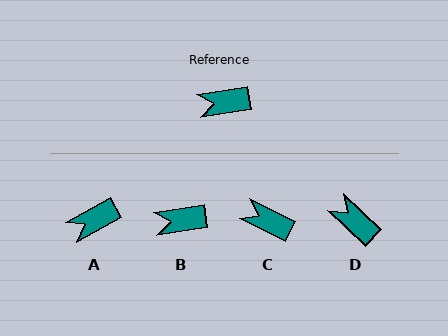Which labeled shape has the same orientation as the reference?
B.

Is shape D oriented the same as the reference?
No, it is off by about 53 degrees.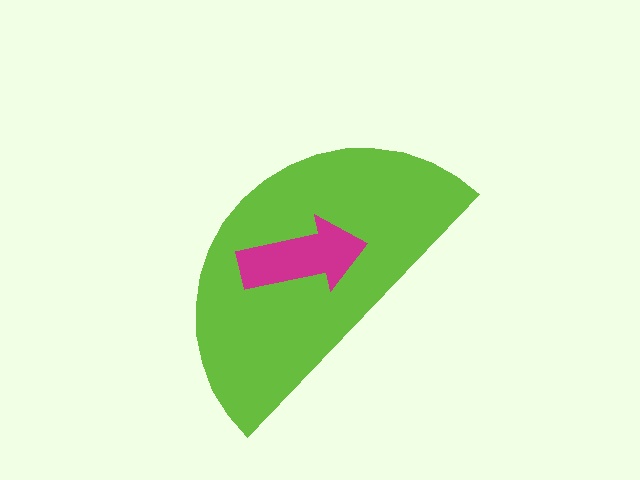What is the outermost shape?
The lime semicircle.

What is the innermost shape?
The magenta arrow.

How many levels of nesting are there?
2.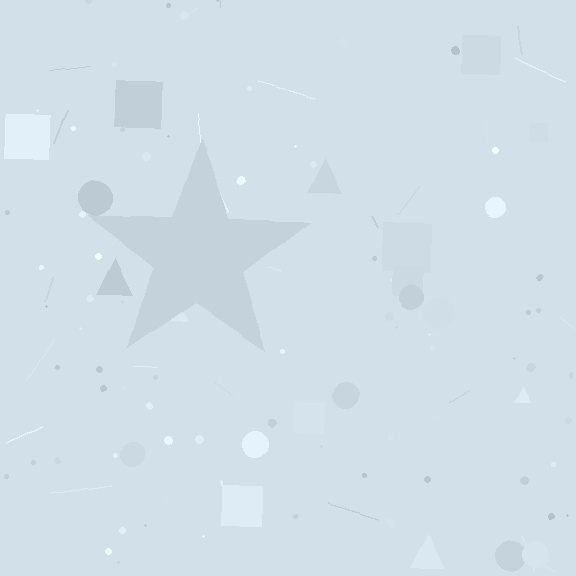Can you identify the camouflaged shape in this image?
The camouflaged shape is a star.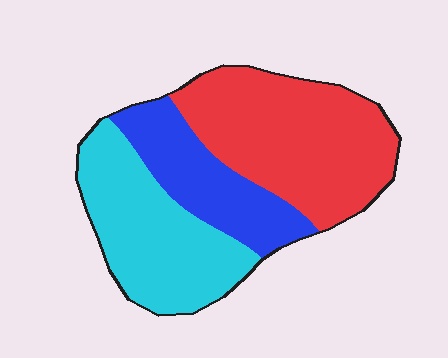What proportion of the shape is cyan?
Cyan covers 34% of the shape.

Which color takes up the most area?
Red, at roughly 45%.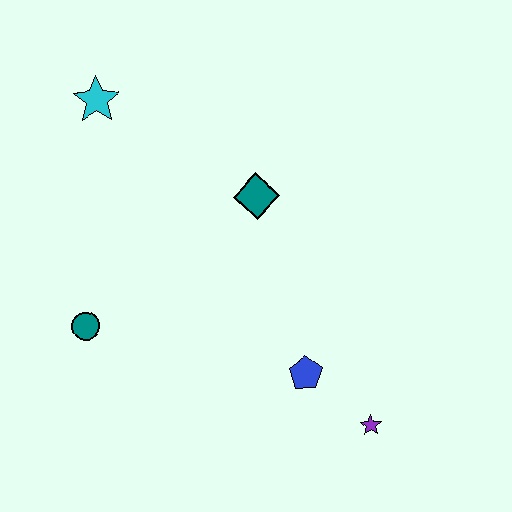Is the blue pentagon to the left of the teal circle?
No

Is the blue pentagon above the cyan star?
No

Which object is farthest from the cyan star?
The purple star is farthest from the cyan star.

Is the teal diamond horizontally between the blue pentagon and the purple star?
No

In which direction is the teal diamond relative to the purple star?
The teal diamond is above the purple star.